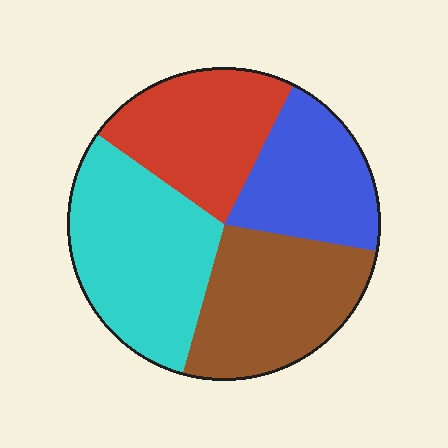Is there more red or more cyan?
Cyan.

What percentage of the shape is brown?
Brown covers 26% of the shape.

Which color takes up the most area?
Cyan, at roughly 30%.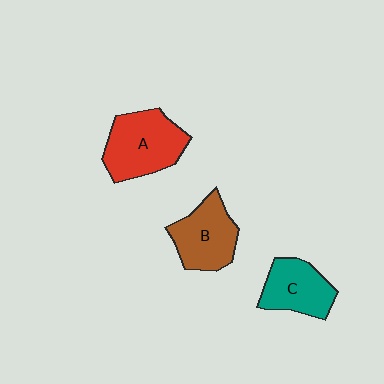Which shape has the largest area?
Shape A (red).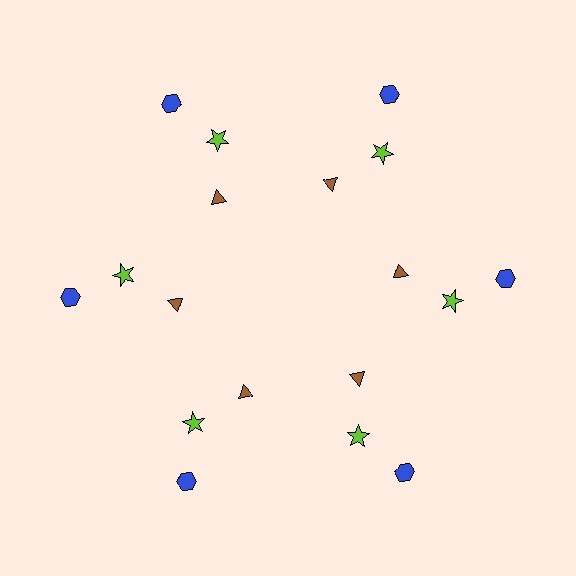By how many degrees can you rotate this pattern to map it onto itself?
The pattern maps onto itself every 60 degrees of rotation.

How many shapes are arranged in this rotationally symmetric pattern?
There are 18 shapes, arranged in 6 groups of 3.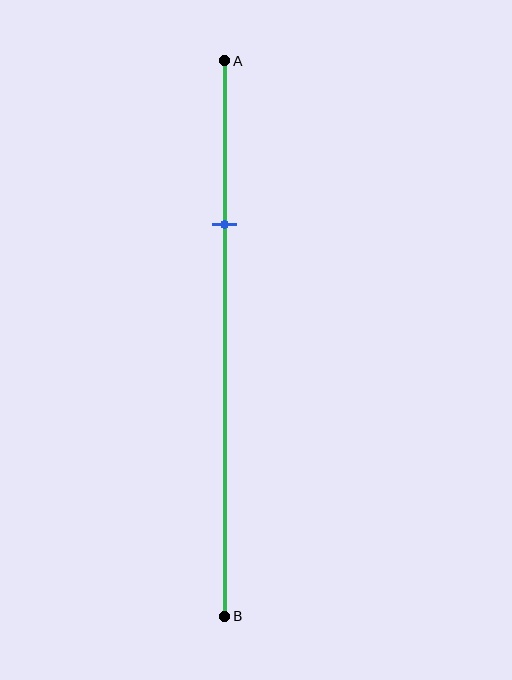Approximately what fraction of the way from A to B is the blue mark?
The blue mark is approximately 30% of the way from A to B.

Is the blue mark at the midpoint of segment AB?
No, the mark is at about 30% from A, not at the 50% midpoint.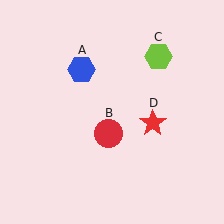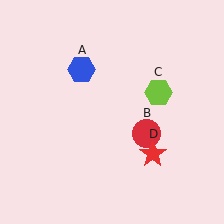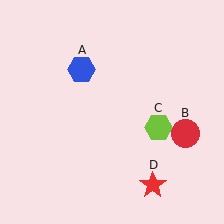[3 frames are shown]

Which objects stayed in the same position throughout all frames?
Blue hexagon (object A) remained stationary.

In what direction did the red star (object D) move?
The red star (object D) moved down.